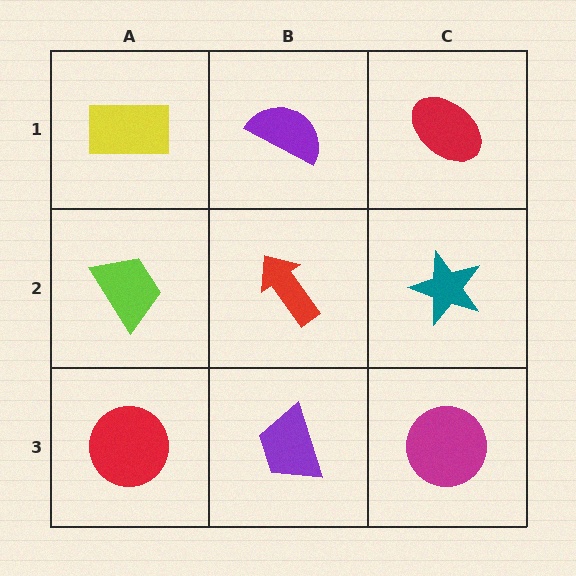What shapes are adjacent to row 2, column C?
A red ellipse (row 1, column C), a magenta circle (row 3, column C), a red arrow (row 2, column B).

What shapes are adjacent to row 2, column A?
A yellow rectangle (row 1, column A), a red circle (row 3, column A), a red arrow (row 2, column B).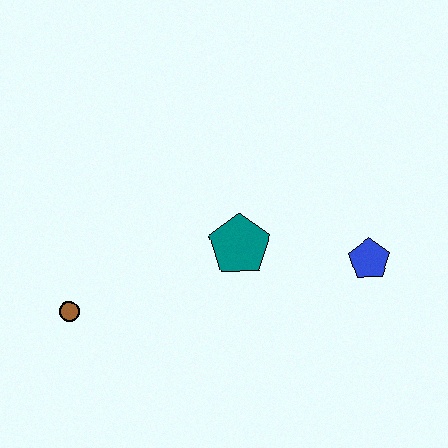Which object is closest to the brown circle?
The teal pentagon is closest to the brown circle.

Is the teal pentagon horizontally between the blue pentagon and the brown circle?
Yes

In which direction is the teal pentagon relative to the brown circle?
The teal pentagon is to the right of the brown circle.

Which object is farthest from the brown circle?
The blue pentagon is farthest from the brown circle.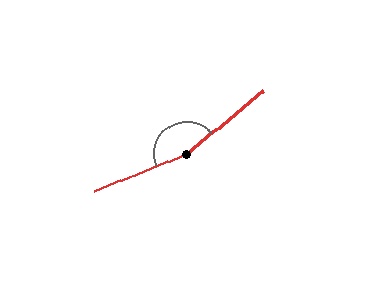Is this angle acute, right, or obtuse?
It is obtuse.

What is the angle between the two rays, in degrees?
Approximately 163 degrees.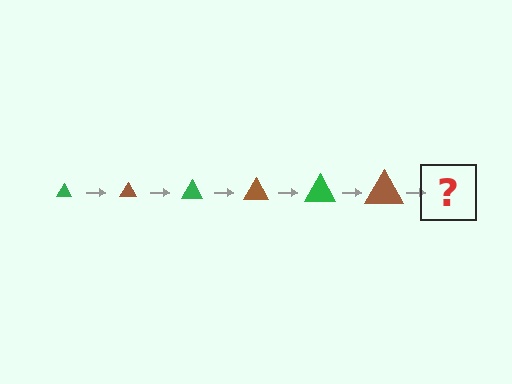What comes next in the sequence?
The next element should be a green triangle, larger than the previous one.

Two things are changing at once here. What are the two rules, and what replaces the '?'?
The two rules are that the triangle grows larger each step and the color cycles through green and brown. The '?' should be a green triangle, larger than the previous one.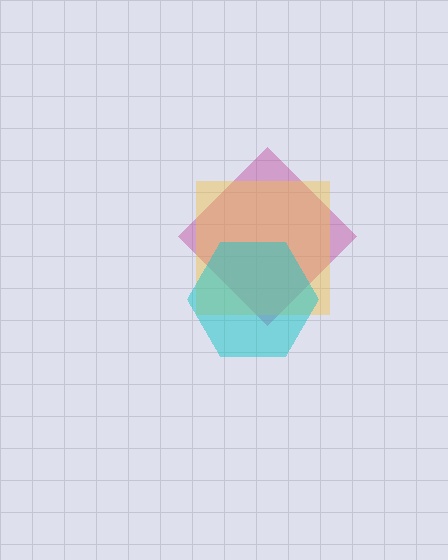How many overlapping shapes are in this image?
There are 3 overlapping shapes in the image.